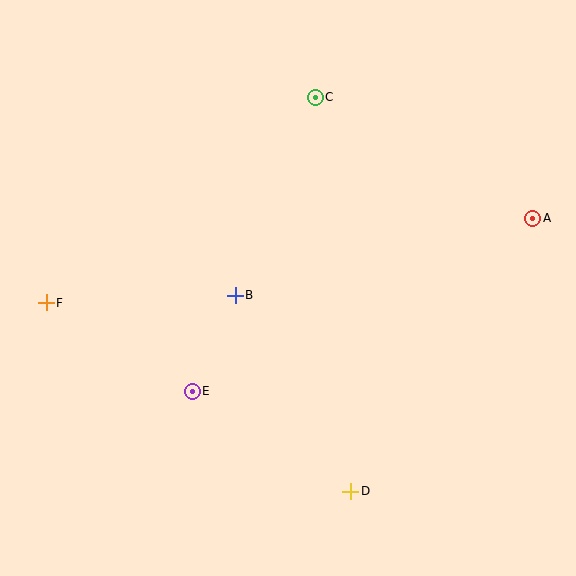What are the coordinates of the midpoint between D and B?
The midpoint between D and B is at (293, 393).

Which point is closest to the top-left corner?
Point F is closest to the top-left corner.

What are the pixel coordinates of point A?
Point A is at (533, 218).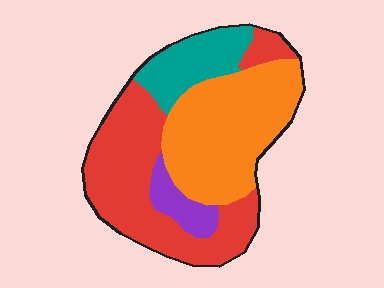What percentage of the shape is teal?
Teal covers about 15% of the shape.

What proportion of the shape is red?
Red covers around 40% of the shape.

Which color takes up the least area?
Purple, at roughly 5%.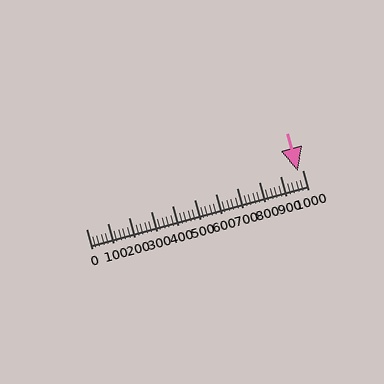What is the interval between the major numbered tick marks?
The major tick marks are spaced 100 units apart.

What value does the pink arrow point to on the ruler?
The pink arrow points to approximately 979.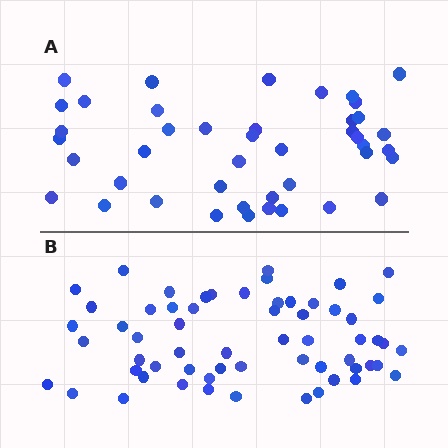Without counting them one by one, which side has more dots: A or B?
Region B (the bottom region) has more dots.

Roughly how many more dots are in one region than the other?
Region B has approximately 15 more dots than region A.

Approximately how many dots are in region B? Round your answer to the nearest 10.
About 60 dots.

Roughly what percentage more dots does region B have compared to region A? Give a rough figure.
About 40% more.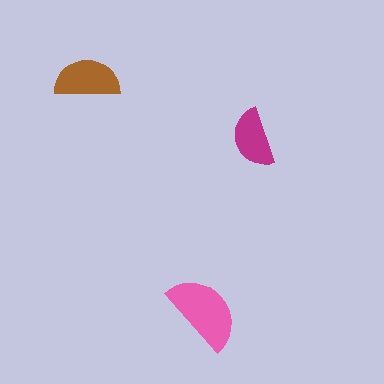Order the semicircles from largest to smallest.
the pink one, the brown one, the magenta one.